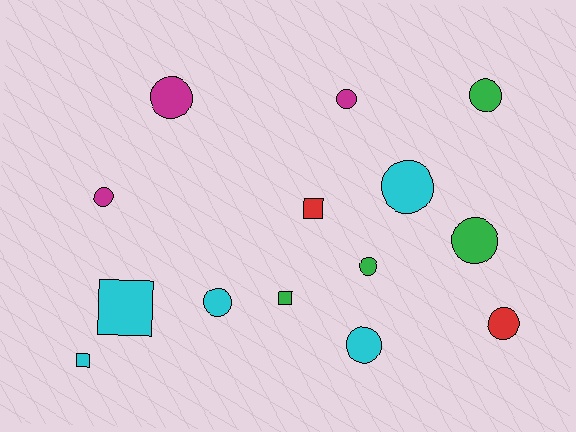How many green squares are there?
There is 1 green square.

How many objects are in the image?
There are 14 objects.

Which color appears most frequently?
Cyan, with 5 objects.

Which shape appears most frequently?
Circle, with 10 objects.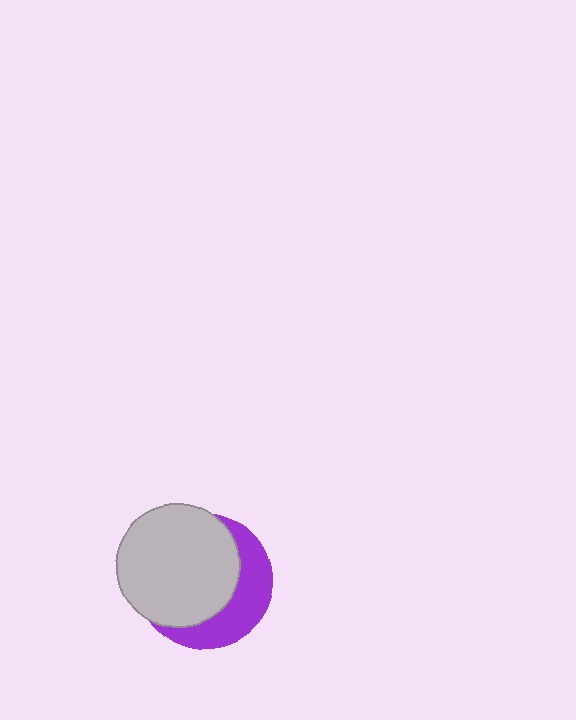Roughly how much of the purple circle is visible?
A small part of it is visible (roughly 36%).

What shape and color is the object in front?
The object in front is a light gray circle.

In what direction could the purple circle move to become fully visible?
The purple circle could move toward the lower-right. That would shift it out from behind the light gray circle entirely.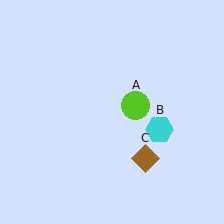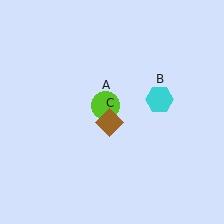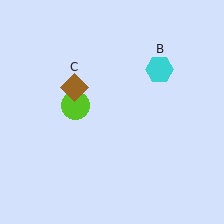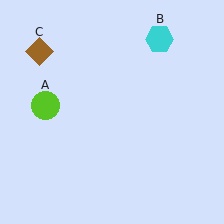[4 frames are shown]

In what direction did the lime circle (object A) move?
The lime circle (object A) moved left.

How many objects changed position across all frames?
3 objects changed position: lime circle (object A), cyan hexagon (object B), brown diamond (object C).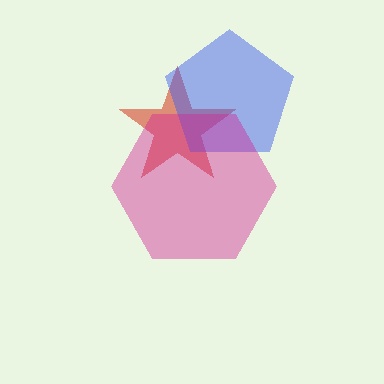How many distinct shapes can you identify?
There are 3 distinct shapes: a red star, a blue pentagon, a magenta hexagon.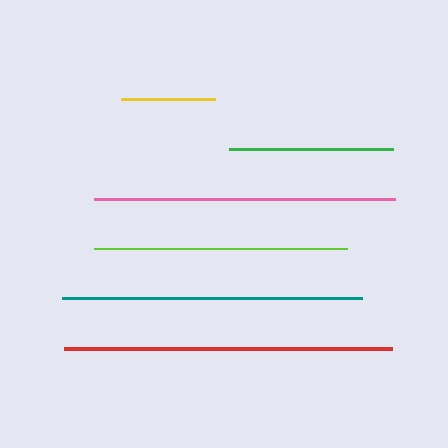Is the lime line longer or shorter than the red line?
The red line is longer than the lime line.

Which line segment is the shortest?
The yellow line is the shortest at approximately 94 pixels.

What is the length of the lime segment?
The lime segment is approximately 252 pixels long.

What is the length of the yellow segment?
The yellow segment is approximately 94 pixels long.